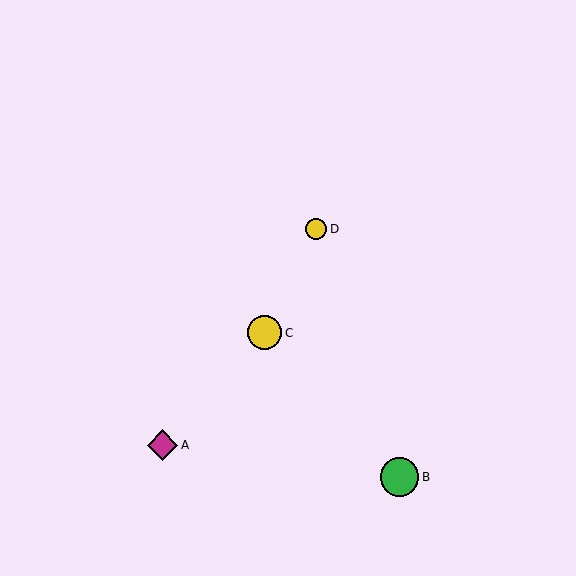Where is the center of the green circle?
The center of the green circle is at (400, 477).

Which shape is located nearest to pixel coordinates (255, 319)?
The yellow circle (labeled C) at (265, 333) is nearest to that location.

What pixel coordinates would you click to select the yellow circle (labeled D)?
Click at (316, 229) to select the yellow circle D.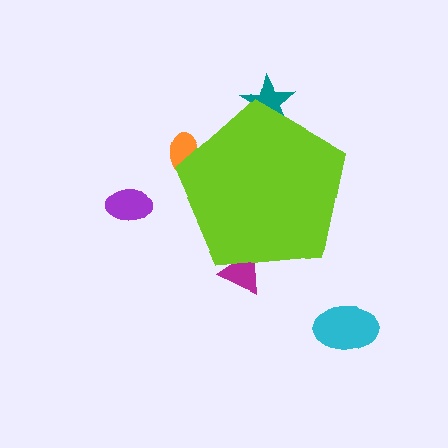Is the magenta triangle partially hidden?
Yes, the magenta triangle is partially hidden behind the lime pentagon.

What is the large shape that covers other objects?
A lime pentagon.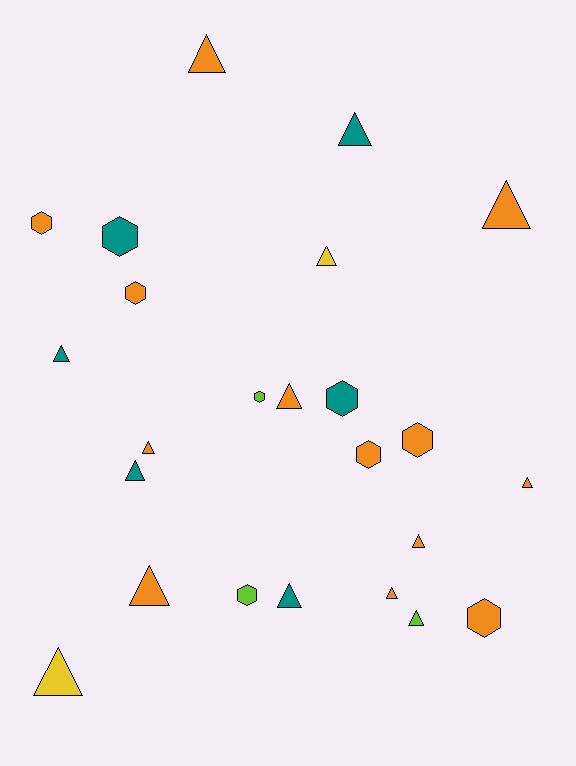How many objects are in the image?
There are 24 objects.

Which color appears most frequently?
Orange, with 13 objects.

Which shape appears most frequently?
Triangle, with 15 objects.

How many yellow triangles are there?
There are 2 yellow triangles.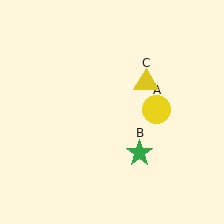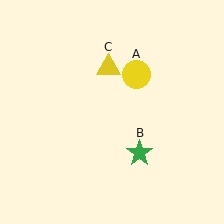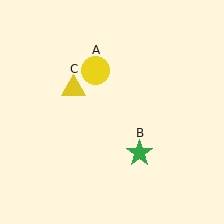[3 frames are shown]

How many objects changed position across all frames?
2 objects changed position: yellow circle (object A), yellow triangle (object C).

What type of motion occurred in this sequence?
The yellow circle (object A), yellow triangle (object C) rotated counterclockwise around the center of the scene.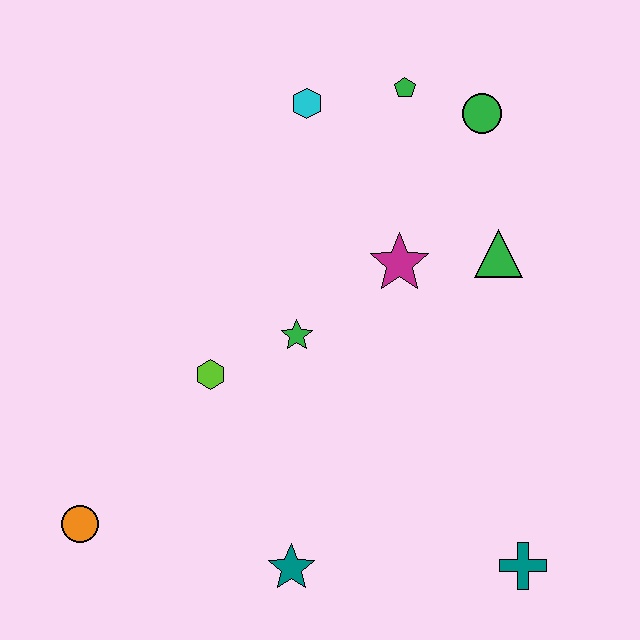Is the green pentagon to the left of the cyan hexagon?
No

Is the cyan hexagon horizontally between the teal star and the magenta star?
Yes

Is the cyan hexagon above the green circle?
Yes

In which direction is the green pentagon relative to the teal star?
The green pentagon is above the teal star.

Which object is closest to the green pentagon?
The green circle is closest to the green pentagon.